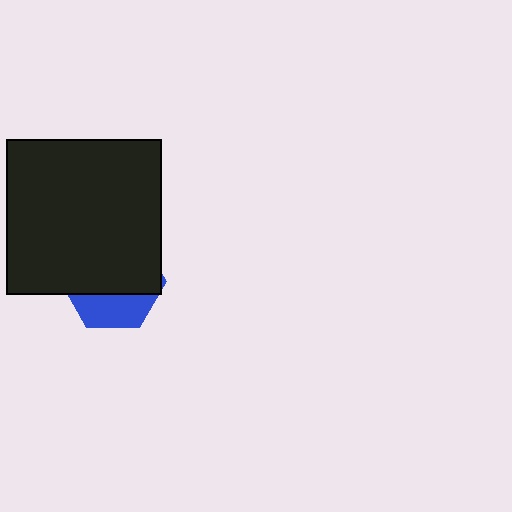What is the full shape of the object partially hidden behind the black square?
The partially hidden object is a blue hexagon.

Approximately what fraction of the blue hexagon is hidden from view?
Roughly 68% of the blue hexagon is hidden behind the black square.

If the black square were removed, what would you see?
You would see the complete blue hexagon.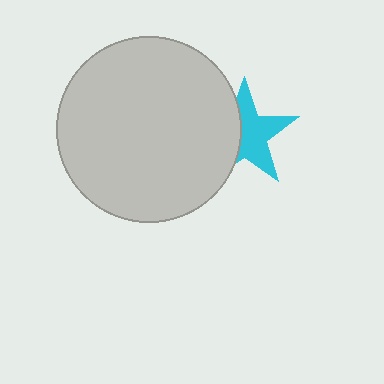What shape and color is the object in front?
The object in front is a light gray circle.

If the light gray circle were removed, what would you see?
You would see the complete cyan star.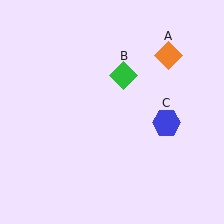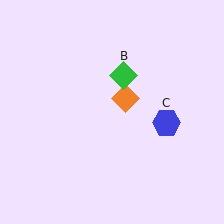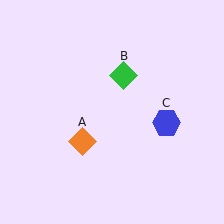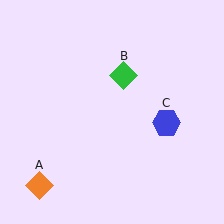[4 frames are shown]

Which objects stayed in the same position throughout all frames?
Green diamond (object B) and blue hexagon (object C) remained stationary.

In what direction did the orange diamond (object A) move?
The orange diamond (object A) moved down and to the left.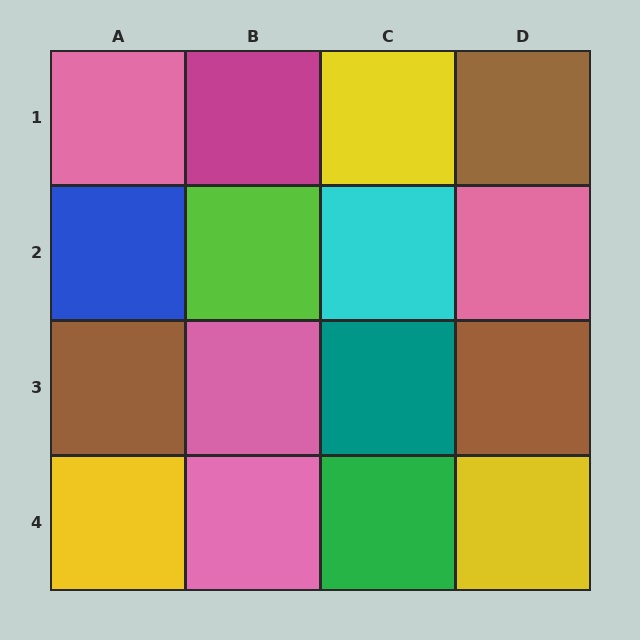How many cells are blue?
1 cell is blue.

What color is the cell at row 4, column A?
Yellow.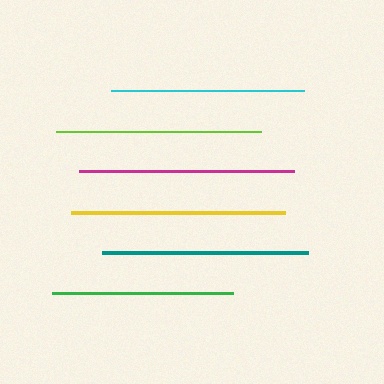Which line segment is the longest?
The magenta line is the longest at approximately 214 pixels.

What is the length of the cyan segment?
The cyan segment is approximately 192 pixels long.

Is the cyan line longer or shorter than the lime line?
The lime line is longer than the cyan line.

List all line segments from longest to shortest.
From longest to shortest: magenta, yellow, teal, lime, cyan, green.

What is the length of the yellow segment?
The yellow segment is approximately 214 pixels long.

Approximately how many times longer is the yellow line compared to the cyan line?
The yellow line is approximately 1.1 times the length of the cyan line.